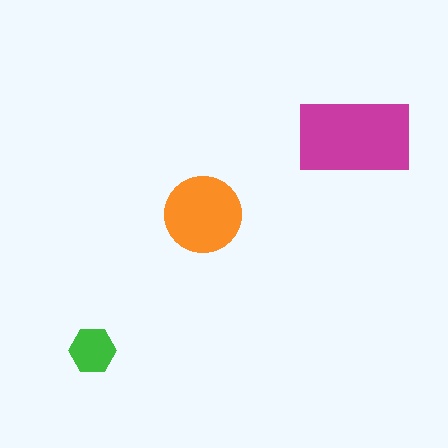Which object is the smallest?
The green hexagon.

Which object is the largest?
The magenta rectangle.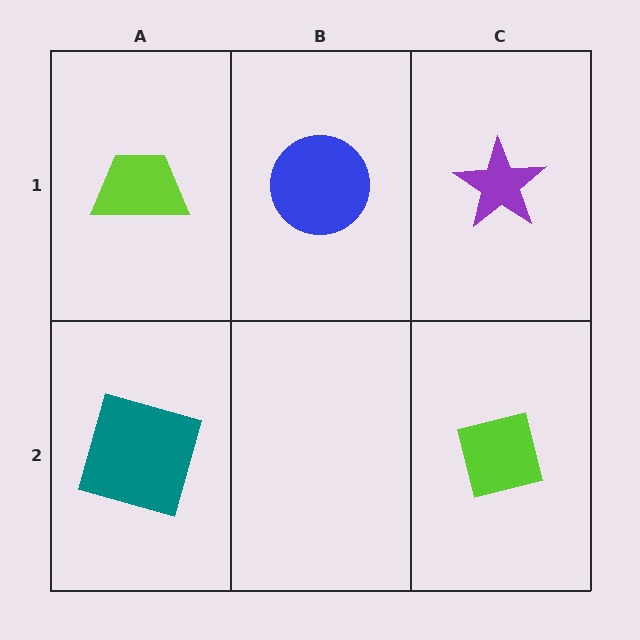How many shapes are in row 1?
3 shapes.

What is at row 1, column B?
A blue circle.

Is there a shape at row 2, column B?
No, that cell is empty.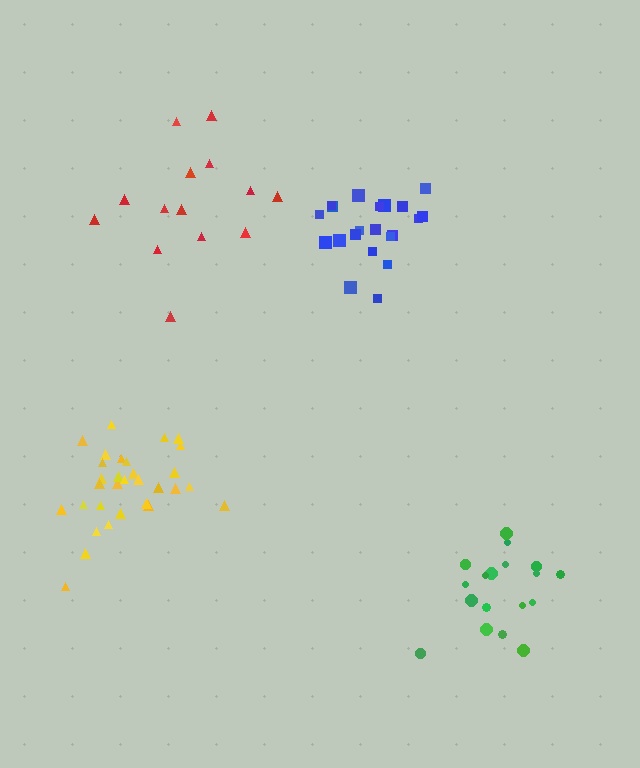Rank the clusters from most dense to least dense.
yellow, blue, green, red.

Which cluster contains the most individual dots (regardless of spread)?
Yellow (32).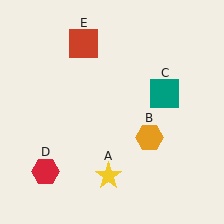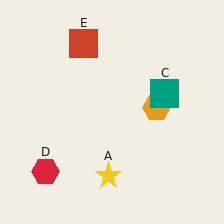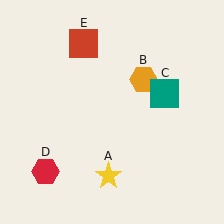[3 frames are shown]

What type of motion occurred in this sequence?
The orange hexagon (object B) rotated counterclockwise around the center of the scene.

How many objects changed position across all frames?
1 object changed position: orange hexagon (object B).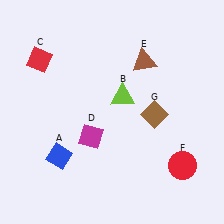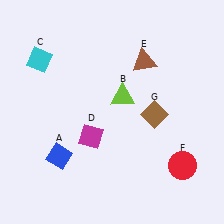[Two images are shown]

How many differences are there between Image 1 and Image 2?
There is 1 difference between the two images.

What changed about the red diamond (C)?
In Image 1, C is red. In Image 2, it changed to cyan.